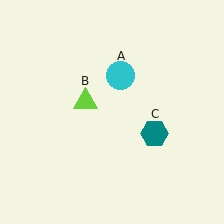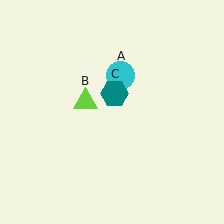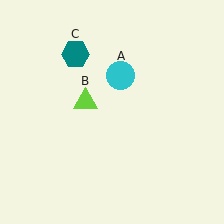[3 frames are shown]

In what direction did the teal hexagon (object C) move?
The teal hexagon (object C) moved up and to the left.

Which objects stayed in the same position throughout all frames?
Cyan circle (object A) and lime triangle (object B) remained stationary.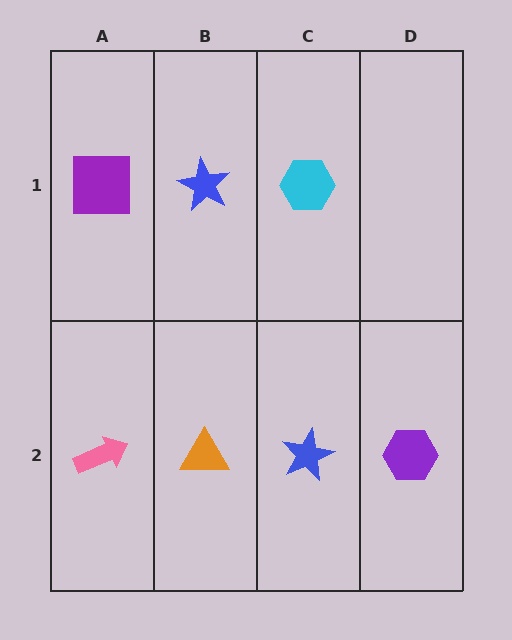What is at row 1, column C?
A cyan hexagon.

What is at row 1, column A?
A purple square.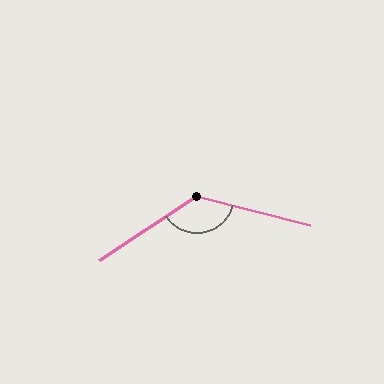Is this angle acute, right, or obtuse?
It is obtuse.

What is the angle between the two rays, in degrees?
Approximately 132 degrees.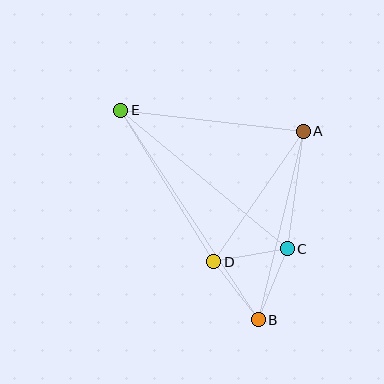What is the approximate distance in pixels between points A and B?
The distance between A and B is approximately 194 pixels.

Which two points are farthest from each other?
Points B and E are farthest from each other.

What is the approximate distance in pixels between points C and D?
The distance between C and D is approximately 74 pixels.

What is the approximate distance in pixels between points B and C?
The distance between B and C is approximately 76 pixels.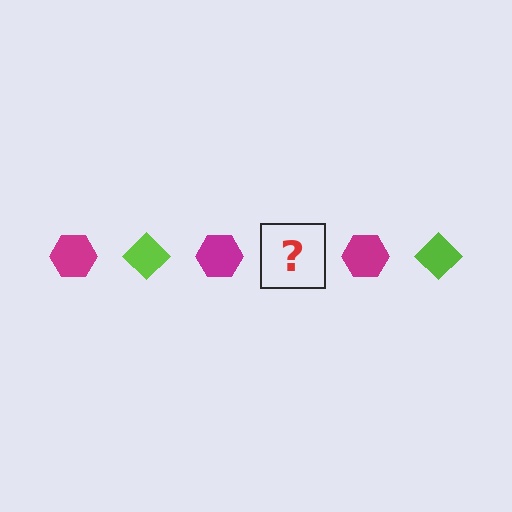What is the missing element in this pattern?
The missing element is a lime diamond.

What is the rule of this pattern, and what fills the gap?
The rule is that the pattern alternates between magenta hexagon and lime diamond. The gap should be filled with a lime diamond.